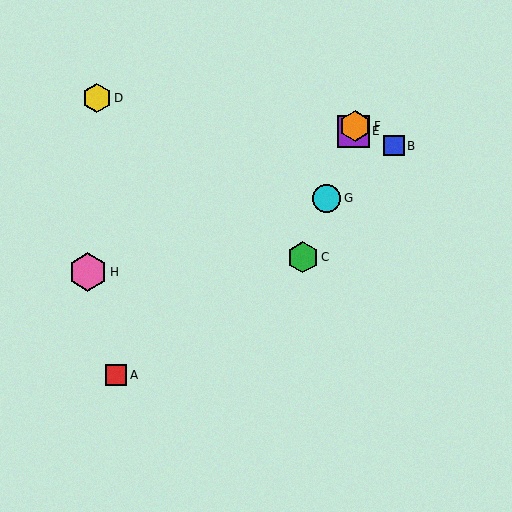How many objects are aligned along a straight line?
4 objects (C, E, F, G) are aligned along a straight line.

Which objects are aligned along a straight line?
Objects C, E, F, G are aligned along a straight line.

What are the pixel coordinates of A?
Object A is at (116, 375).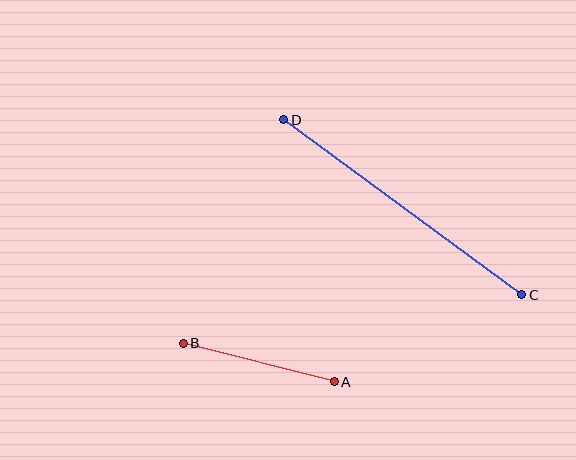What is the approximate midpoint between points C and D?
The midpoint is at approximately (403, 207) pixels.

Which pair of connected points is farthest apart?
Points C and D are farthest apart.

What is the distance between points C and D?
The distance is approximately 295 pixels.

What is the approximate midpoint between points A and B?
The midpoint is at approximately (259, 362) pixels.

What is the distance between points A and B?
The distance is approximately 156 pixels.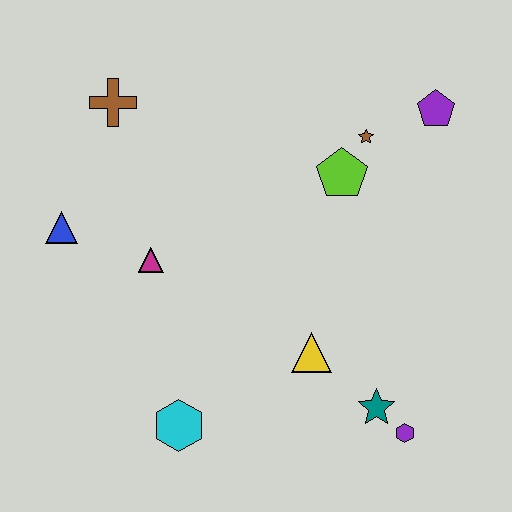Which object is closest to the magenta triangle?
The blue triangle is closest to the magenta triangle.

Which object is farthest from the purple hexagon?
The brown cross is farthest from the purple hexagon.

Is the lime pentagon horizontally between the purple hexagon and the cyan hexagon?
Yes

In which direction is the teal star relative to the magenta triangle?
The teal star is to the right of the magenta triangle.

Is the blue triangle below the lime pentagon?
Yes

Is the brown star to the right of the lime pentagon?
Yes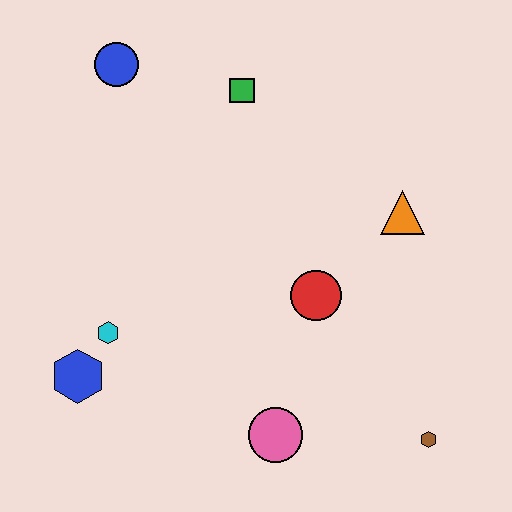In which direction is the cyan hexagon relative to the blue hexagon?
The cyan hexagon is above the blue hexagon.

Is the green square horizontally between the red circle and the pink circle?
No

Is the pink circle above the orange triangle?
No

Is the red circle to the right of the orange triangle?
No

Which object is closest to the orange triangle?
The red circle is closest to the orange triangle.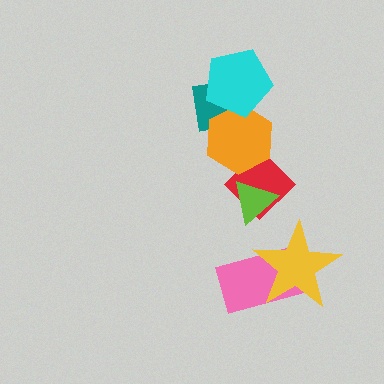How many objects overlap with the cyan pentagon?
2 objects overlap with the cyan pentagon.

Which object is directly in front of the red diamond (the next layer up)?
The orange hexagon is directly in front of the red diamond.